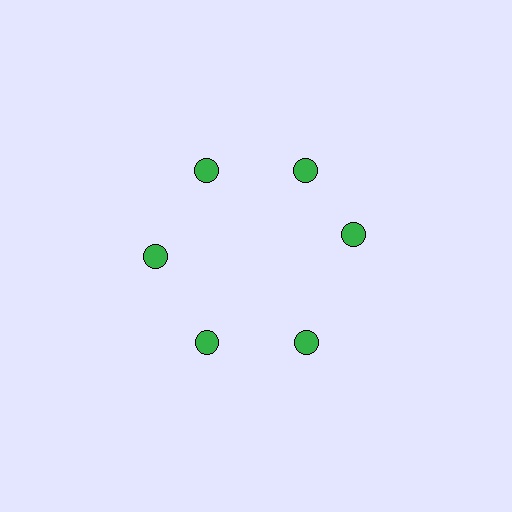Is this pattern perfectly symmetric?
No. The 6 green circles are arranged in a ring, but one element near the 3 o'clock position is rotated out of alignment along the ring, breaking the 6-fold rotational symmetry.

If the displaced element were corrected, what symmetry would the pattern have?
It would have 6-fold rotational symmetry — the pattern would map onto itself every 60 degrees.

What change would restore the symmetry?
The symmetry would be restored by rotating it back into even spacing with its neighbors so that all 6 circles sit at equal angles and equal distance from the center.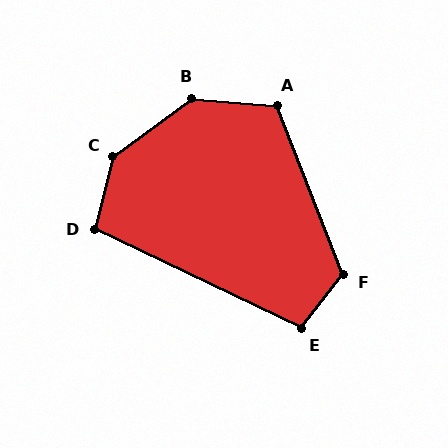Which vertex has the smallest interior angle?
D, at approximately 101 degrees.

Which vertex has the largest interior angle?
C, at approximately 141 degrees.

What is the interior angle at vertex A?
Approximately 116 degrees (obtuse).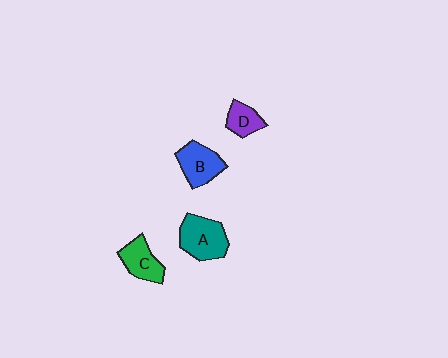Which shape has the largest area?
Shape A (teal).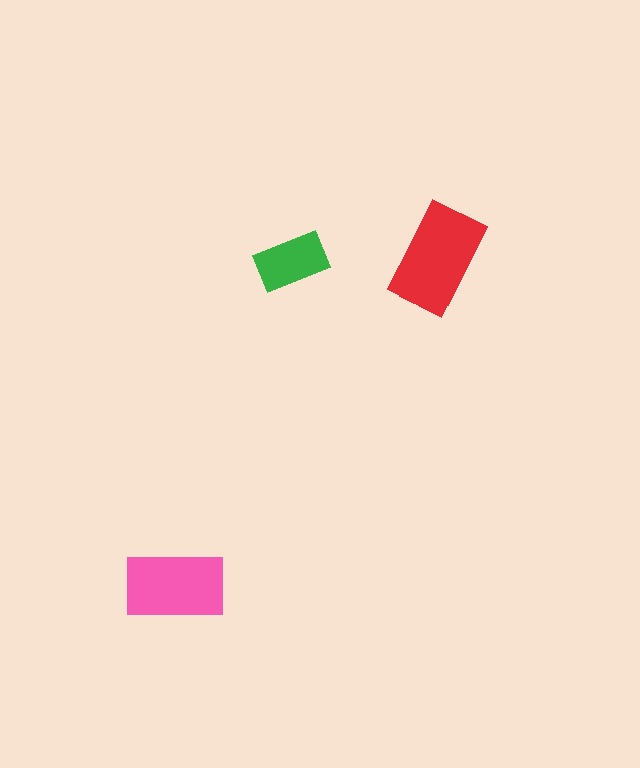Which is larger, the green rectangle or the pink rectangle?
The pink one.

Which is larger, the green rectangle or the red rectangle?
The red one.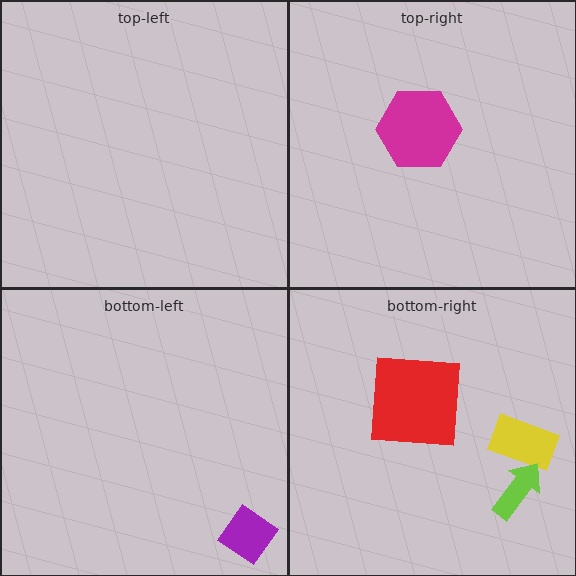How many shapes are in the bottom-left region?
1.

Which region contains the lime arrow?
The bottom-right region.